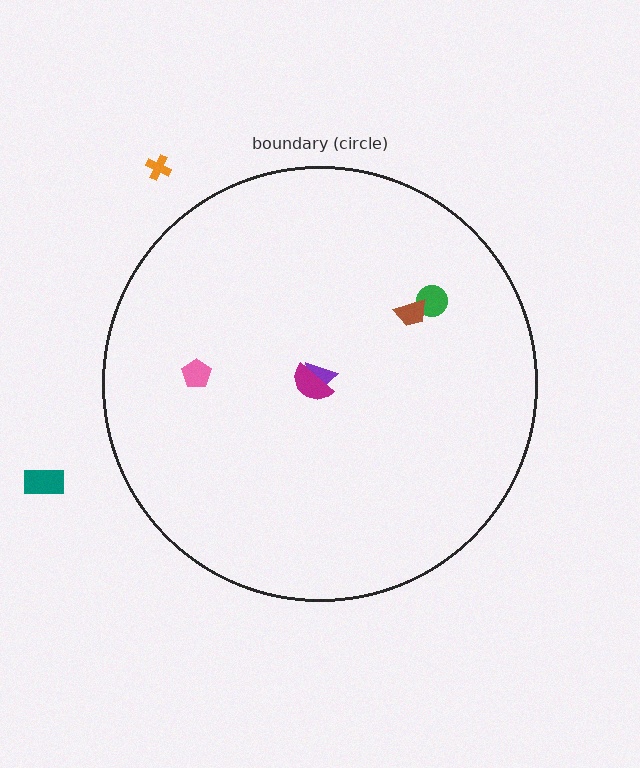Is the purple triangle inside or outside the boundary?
Inside.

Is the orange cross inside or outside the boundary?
Outside.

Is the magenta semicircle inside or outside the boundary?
Inside.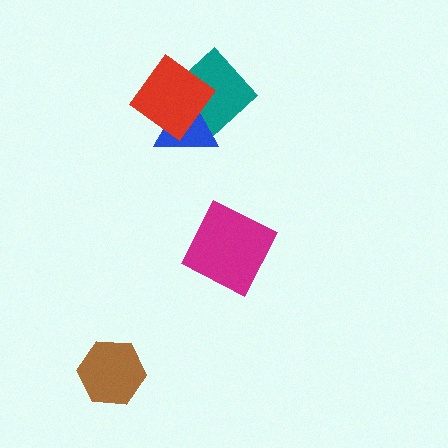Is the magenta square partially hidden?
No, no other shape covers it.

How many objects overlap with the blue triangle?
2 objects overlap with the blue triangle.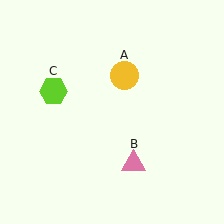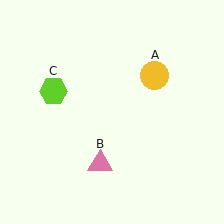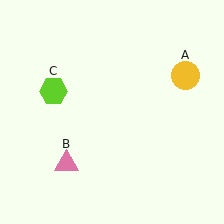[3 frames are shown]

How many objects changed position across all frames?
2 objects changed position: yellow circle (object A), pink triangle (object B).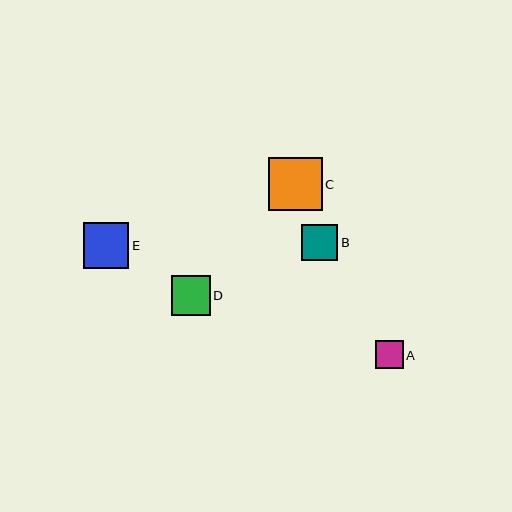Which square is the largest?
Square C is the largest with a size of approximately 54 pixels.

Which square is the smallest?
Square A is the smallest with a size of approximately 28 pixels.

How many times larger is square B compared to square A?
Square B is approximately 1.3 times the size of square A.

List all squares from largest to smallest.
From largest to smallest: C, E, D, B, A.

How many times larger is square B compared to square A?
Square B is approximately 1.3 times the size of square A.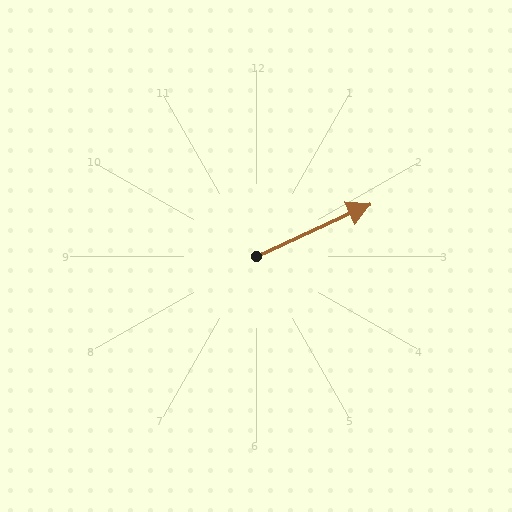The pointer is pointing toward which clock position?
Roughly 2 o'clock.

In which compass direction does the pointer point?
Northeast.